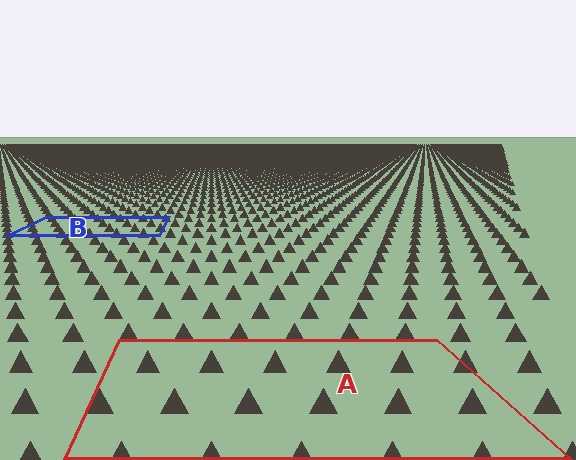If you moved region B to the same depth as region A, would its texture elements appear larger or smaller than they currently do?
They would appear larger. At a closer depth, the same texture elements are projected at a bigger on-screen size.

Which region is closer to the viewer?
Region A is closer. The texture elements there are larger and more spread out.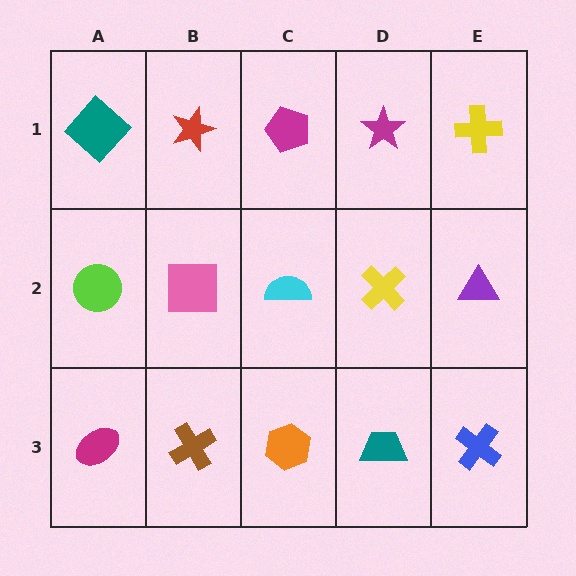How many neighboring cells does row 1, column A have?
2.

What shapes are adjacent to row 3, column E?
A purple triangle (row 2, column E), a teal trapezoid (row 3, column D).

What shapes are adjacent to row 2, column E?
A yellow cross (row 1, column E), a blue cross (row 3, column E), a yellow cross (row 2, column D).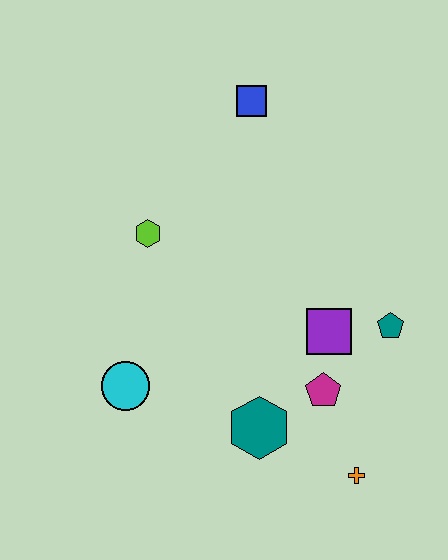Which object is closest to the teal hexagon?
The magenta pentagon is closest to the teal hexagon.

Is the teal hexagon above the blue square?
No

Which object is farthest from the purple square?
The blue square is farthest from the purple square.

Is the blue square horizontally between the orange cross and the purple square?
No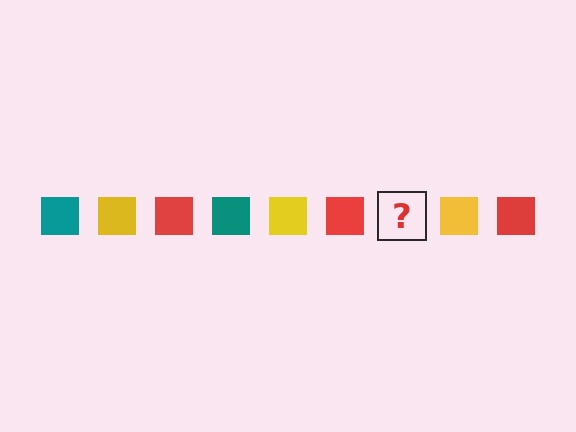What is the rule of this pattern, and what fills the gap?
The rule is that the pattern cycles through teal, yellow, red squares. The gap should be filled with a teal square.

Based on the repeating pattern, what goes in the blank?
The blank should be a teal square.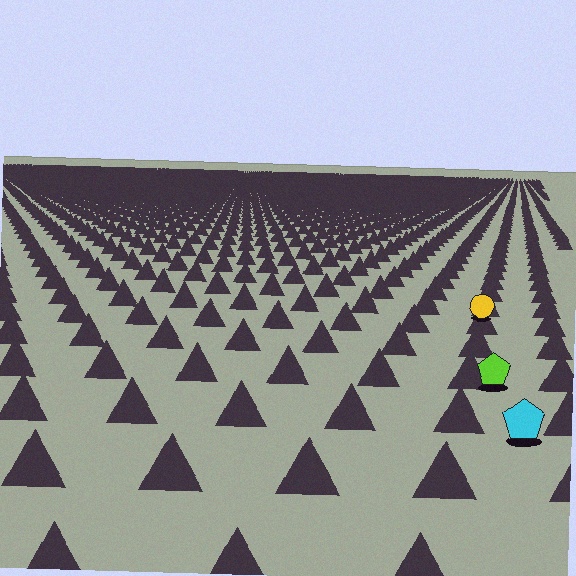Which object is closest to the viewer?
The cyan pentagon is closest. The texture marks near it are larger and more spread out.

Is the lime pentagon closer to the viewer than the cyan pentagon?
No. The cyan pentagon is closer — you can tell from the texture gradient: the ground texture is coarser near it.